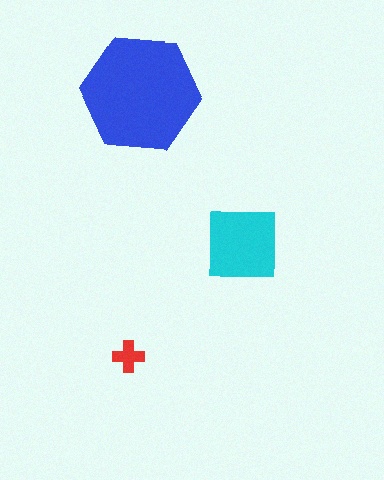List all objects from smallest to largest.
The red cross, the cyan square, the blue hexagon.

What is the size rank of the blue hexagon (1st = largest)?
1st.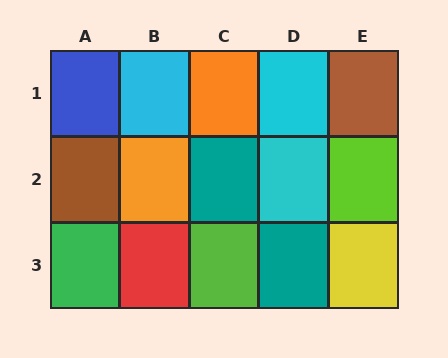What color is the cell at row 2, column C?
Teal.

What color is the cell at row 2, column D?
Cyan.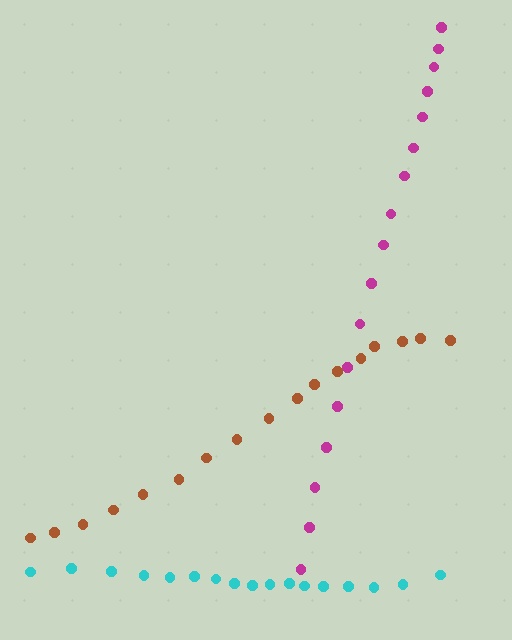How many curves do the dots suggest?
There are 3 distinct paths.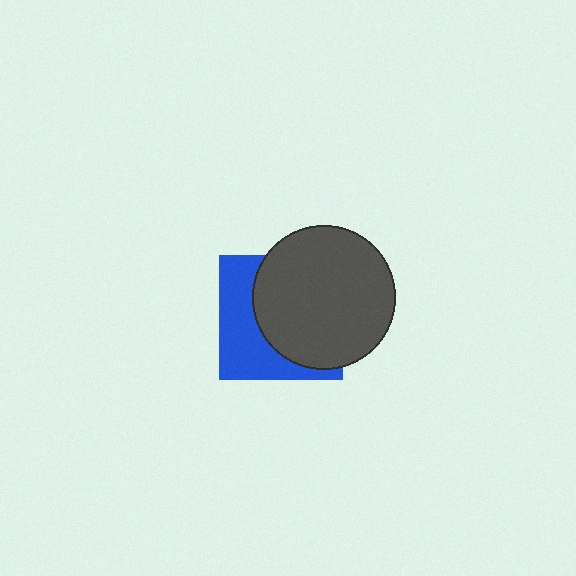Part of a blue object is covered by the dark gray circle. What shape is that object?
It is a square.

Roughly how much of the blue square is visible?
A small part of it is visible (roughly 40%).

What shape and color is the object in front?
The object in front is a dark gray circle.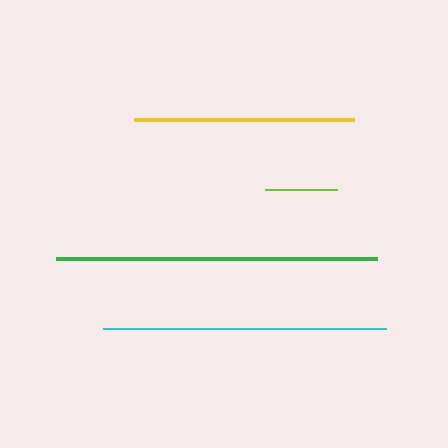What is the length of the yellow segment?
The yellow segment is approximately 219 pixels long.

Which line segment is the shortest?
The lime line is the shortest at approximately 72 pixels.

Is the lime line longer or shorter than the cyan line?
The cyan line is longer than the lime line.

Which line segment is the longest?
The green line is the longest at approximately 321 pixels.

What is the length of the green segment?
The green segment is approximately 321 pixels long.